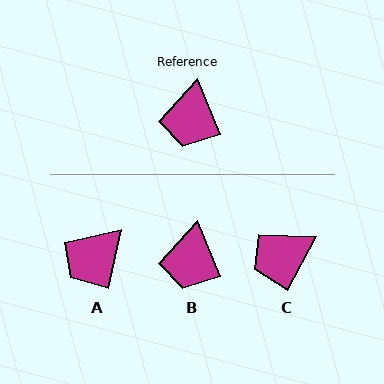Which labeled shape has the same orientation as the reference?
B.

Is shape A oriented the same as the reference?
No, it is off by about 34 degrees.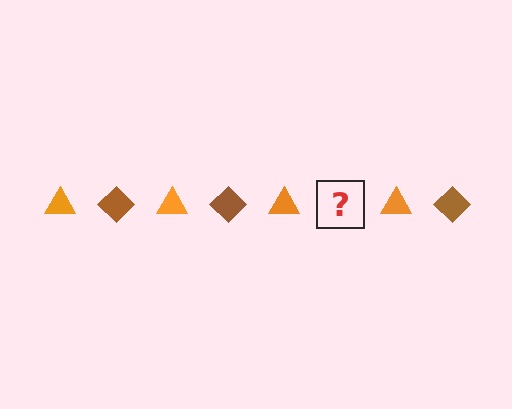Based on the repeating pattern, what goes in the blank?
The blank should be a brown diamond.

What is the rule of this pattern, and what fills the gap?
The rule is that the pattern alternates between orange triangle and brown diamond. The gap should be filled with a brown diamond.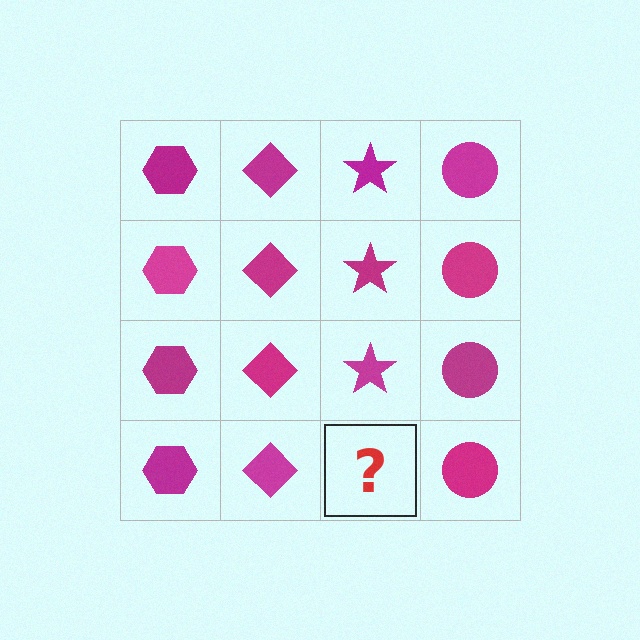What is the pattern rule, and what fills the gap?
The rule is that each column has a consistent shape. The gap should be filled with a magenta star.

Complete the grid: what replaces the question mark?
The question mark should be replaced with a magenta star.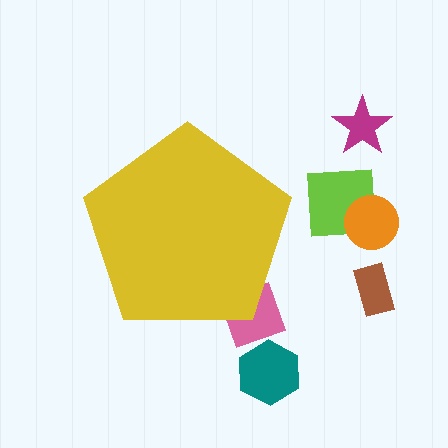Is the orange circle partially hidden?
No, the orange circle is fully visible.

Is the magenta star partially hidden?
No, the magenta star is fully visible.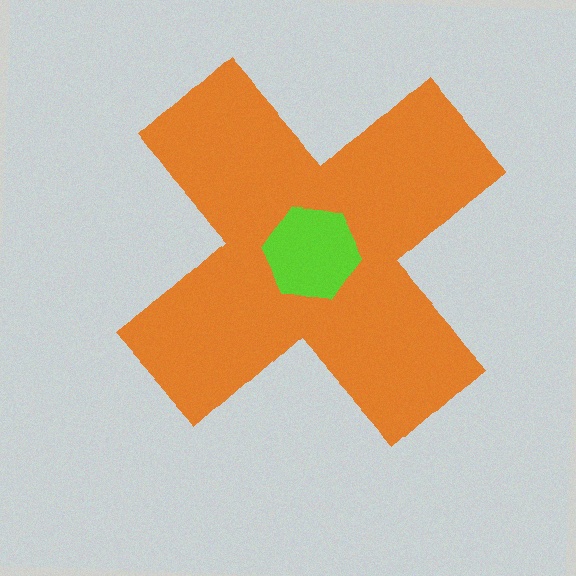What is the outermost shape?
The orange cross.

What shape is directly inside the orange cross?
The lime hexagon.